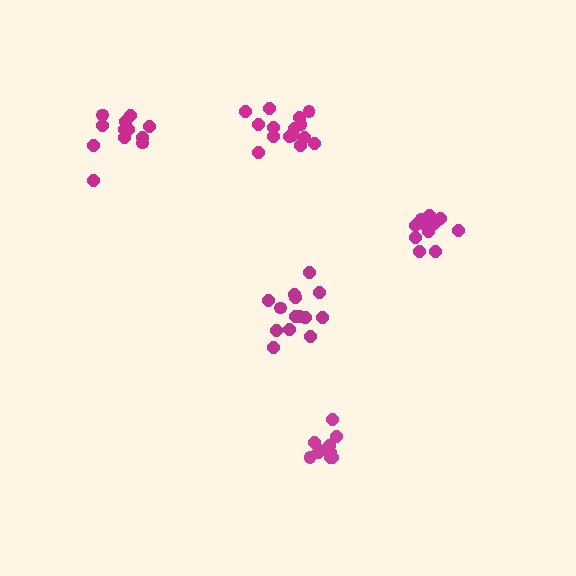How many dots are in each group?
Group 1: 13 dots, Group 2: 15 dots, Group 3: 15 dots, Group 4: 14 dots, Group 5: 10 dots (67 total).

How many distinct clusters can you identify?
There are 5 distinct clusters.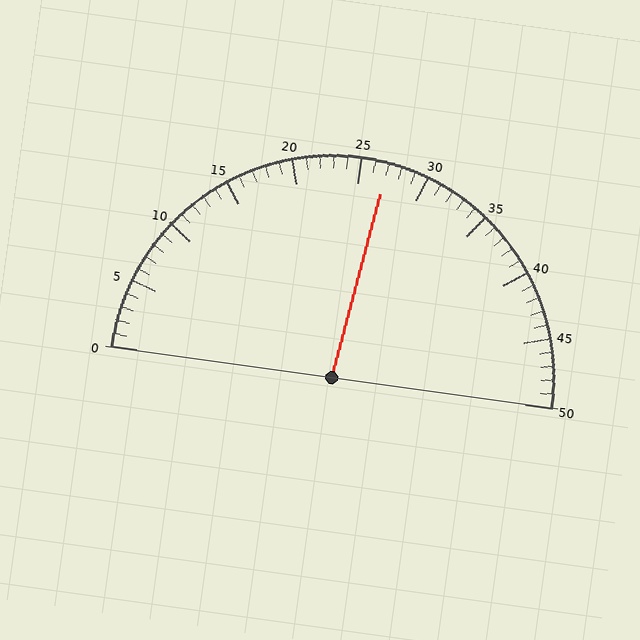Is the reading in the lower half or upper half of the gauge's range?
The reading is in the upper half of the range (0 to 50).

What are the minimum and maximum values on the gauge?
The gauge ranges from 0 to 50.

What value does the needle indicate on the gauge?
The needle indicates approximately 27.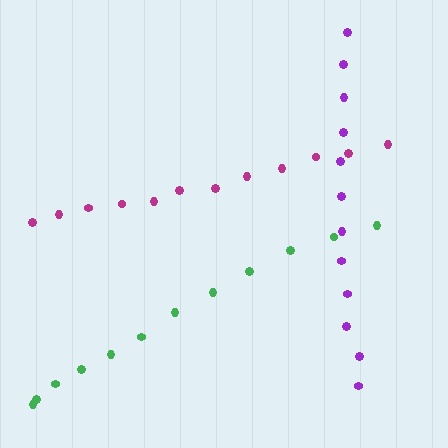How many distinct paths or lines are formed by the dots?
There are 3 distinct paths.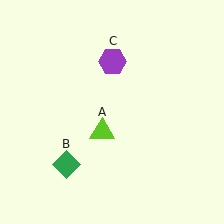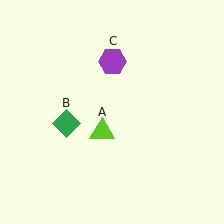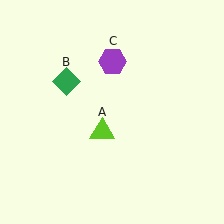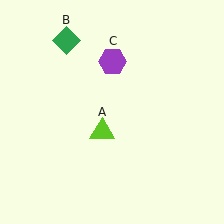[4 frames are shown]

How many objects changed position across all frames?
1 object changed position: green diamond (object B).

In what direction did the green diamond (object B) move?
The green diamond (object B) moved up.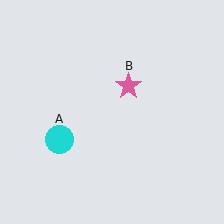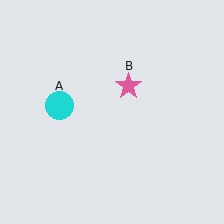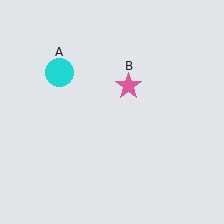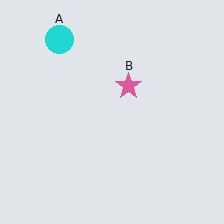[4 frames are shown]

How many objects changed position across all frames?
1 object changed position: cyan circle (object A).